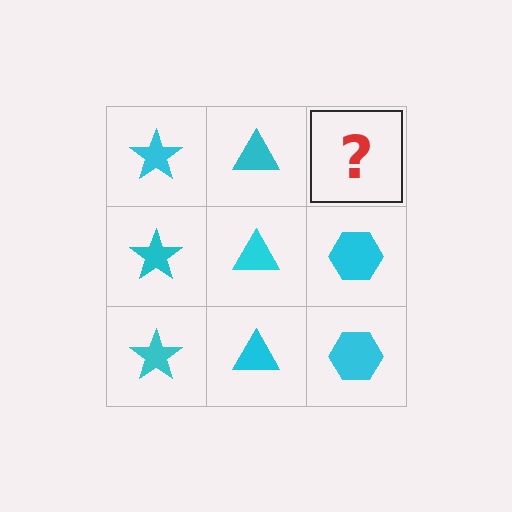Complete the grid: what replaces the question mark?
The question mark should be replaced with a cyan hexagon.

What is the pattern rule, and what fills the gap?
The rule is that each column has a consistent shape. The gap should be filled with a cyan hexagon.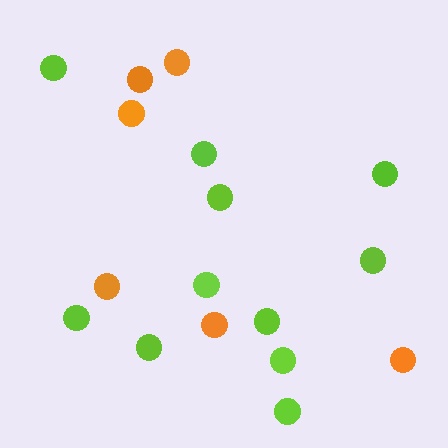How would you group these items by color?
There are 2 groups: one group of lime circles (11) and one group of orange circles (6).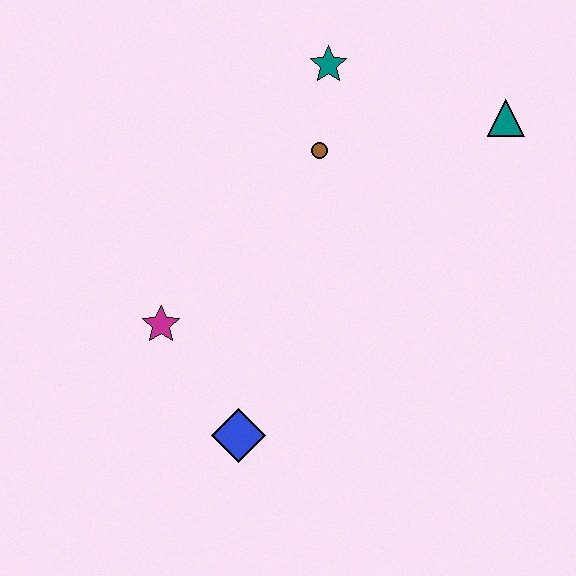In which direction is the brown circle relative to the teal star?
The brown circle is below the teal star.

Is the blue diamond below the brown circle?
Yes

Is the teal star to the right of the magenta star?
Yes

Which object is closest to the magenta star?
The blue diamond is closest to the magenta star.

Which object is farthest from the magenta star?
The teal triangle is farthest from the magenta star.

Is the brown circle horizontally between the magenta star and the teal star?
Yes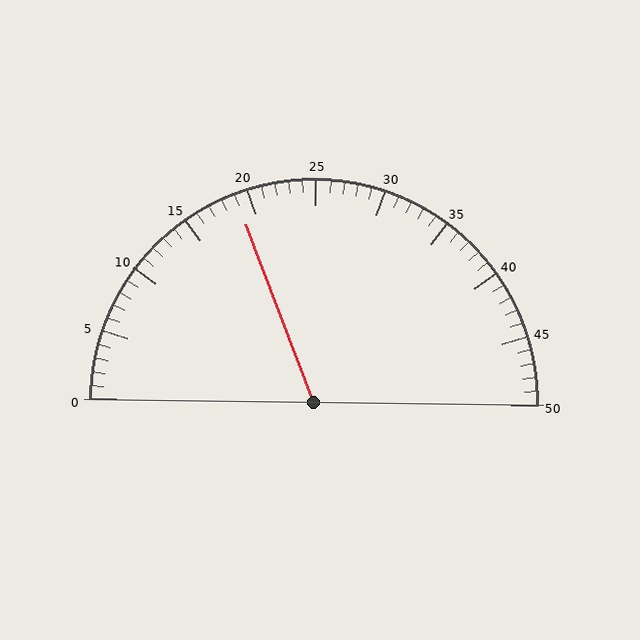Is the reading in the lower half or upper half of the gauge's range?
The reading is in the lower half of the range (0 to 50).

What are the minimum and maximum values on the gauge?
The gauge ranges from 0 to 50.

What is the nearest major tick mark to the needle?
The nearest major tick mark is 20.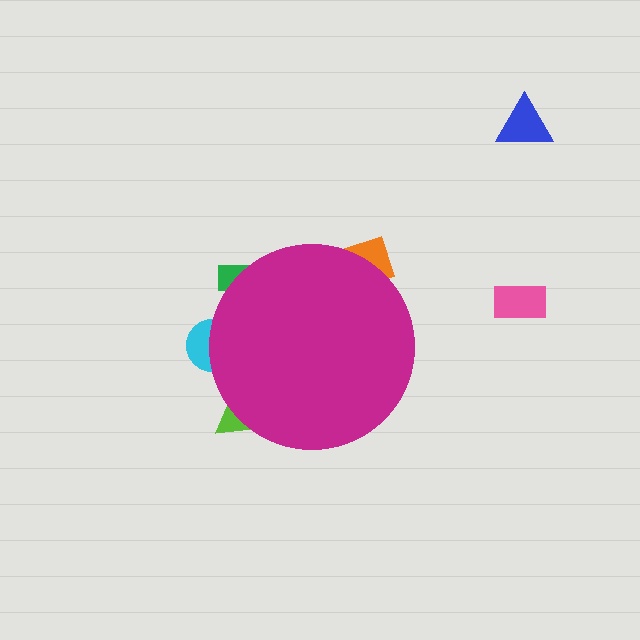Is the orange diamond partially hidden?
Yes, the orange diamond is partially hidden behind the magenta circle.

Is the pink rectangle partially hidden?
No, the pink rectangle is fully visible.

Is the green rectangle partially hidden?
Yes, the green rectangle is partially hidden behind the magenta circle.